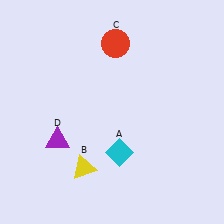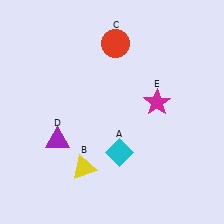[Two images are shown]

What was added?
A magenta star (E) was added in Image 2.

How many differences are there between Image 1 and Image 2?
There is 1 difference between the two images.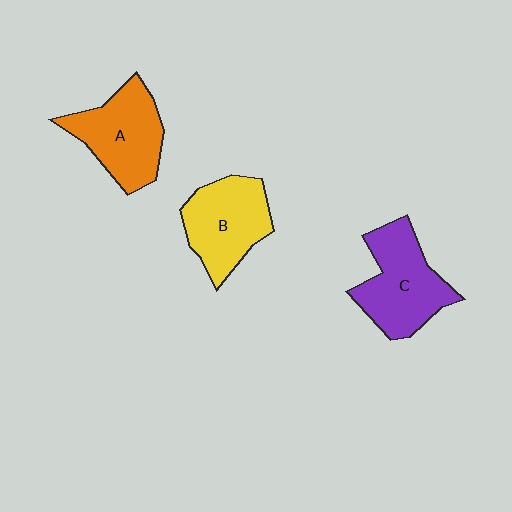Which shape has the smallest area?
Shape B (yellow).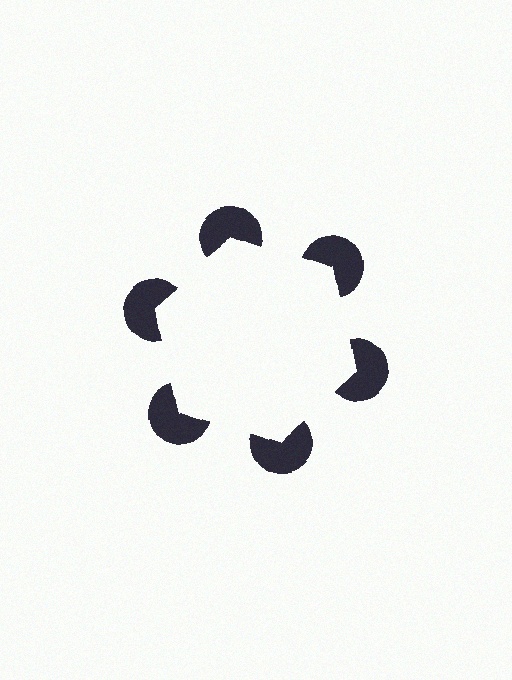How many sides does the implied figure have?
6 sides.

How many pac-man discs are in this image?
There are 6 — one at each vertex of the illusory hexagon.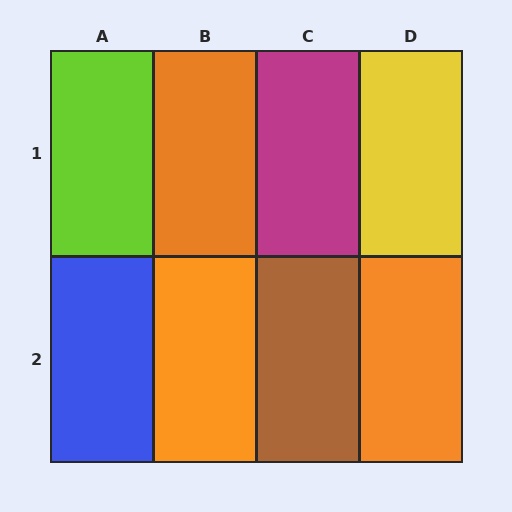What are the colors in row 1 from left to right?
Lime, orange, magenta, yellow.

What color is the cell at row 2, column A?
Blue.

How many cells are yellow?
1 cell is yellow.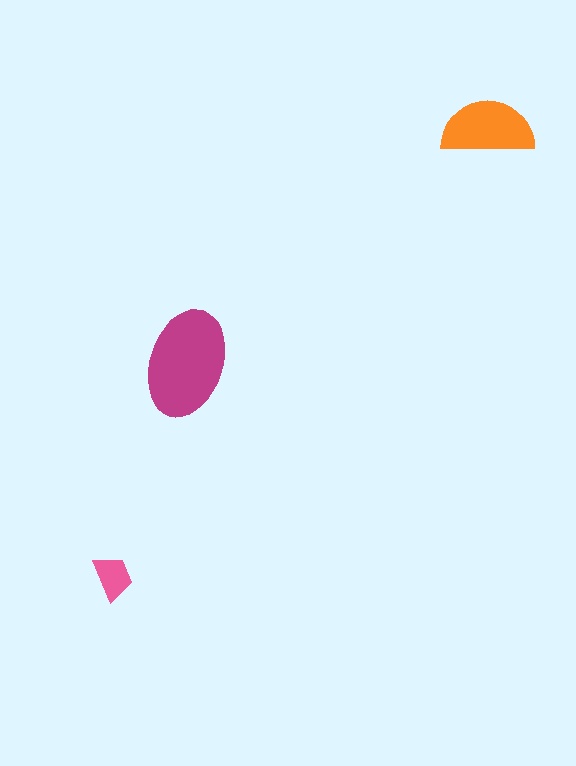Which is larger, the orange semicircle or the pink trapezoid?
The orange semicircle.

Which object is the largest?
The magenta ellipse.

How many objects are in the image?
There are 3 objects in the image.